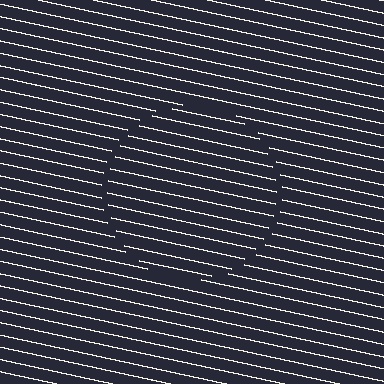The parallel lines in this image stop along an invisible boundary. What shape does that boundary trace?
An illusory circle. The interior of the shape contains the same grating, shifted by half a period — the contour is defined by the phase discontinuity where line-ends from the inner and outer gratings abut.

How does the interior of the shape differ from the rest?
The interior of the shape contains the same grating, shifted by half a period — the contour is defined by the phase discontinuity where line-ends from the inner and outer gratings abut.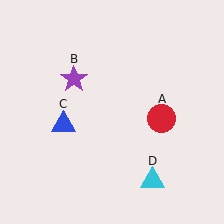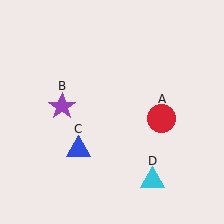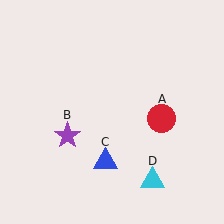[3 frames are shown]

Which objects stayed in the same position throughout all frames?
Red circle (object A) and cyan triangle (object D) remained stationary.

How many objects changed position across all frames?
2 objects changed position: purple star (object B), blue triangle (object C).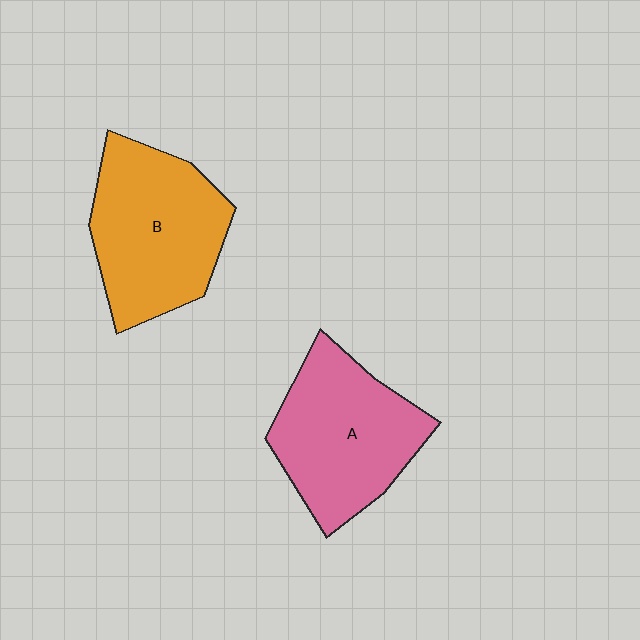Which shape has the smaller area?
Shape A (pink).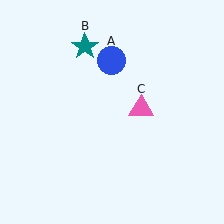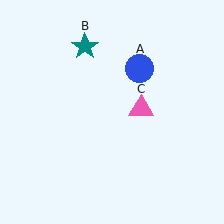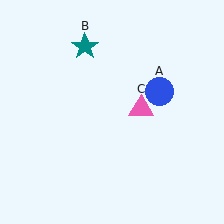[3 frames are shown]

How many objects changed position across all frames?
1 object changed position: blue circle (object A).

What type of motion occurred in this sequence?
The blue circle (object A) rotated clockwise around the center of the scene.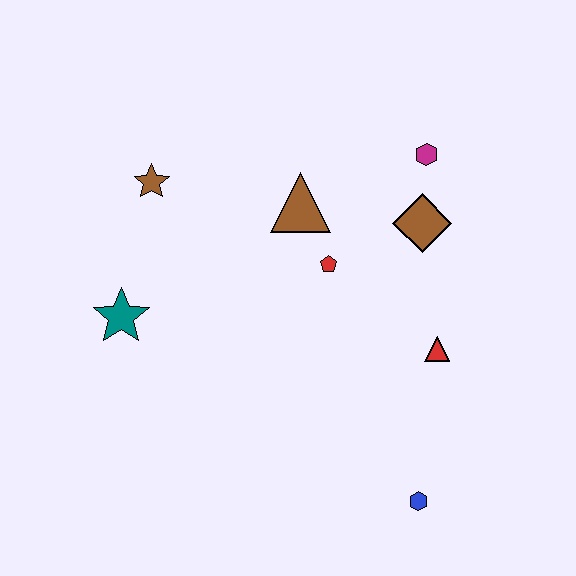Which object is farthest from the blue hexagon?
The brown star is farthest from the blue hexagon.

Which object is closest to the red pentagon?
The brown triangle is closest to the red pentagon.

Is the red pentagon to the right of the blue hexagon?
No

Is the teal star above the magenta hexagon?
No